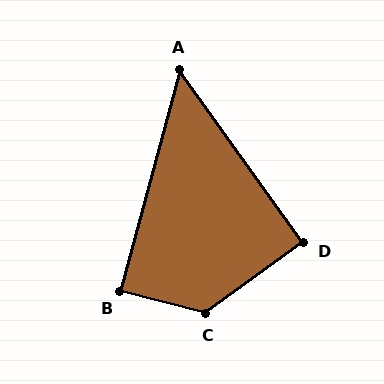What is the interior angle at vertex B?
Approximately 90 degrees (approximately right).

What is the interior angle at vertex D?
Approximately 90 degrees (approximately right).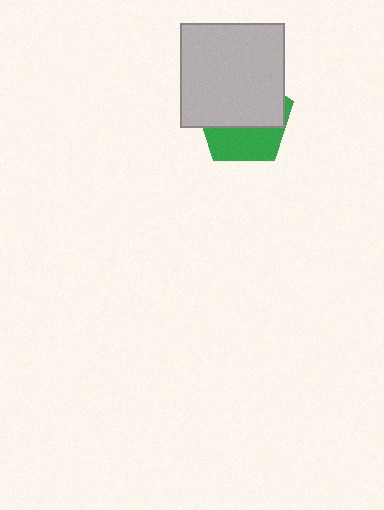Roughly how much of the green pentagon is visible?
A small part of it is visible (roughly 39%).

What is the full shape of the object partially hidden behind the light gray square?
The partially hidden object is a green pentagon.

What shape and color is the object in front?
The object in front is a light gray square.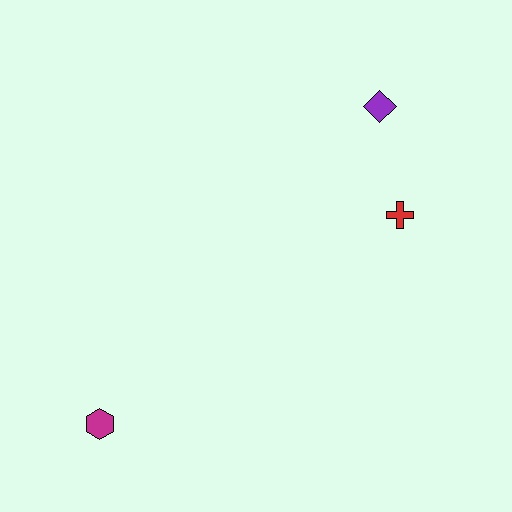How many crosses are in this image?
There is 1 cross.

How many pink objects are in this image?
There are no pink objects.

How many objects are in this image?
There are 3 objects.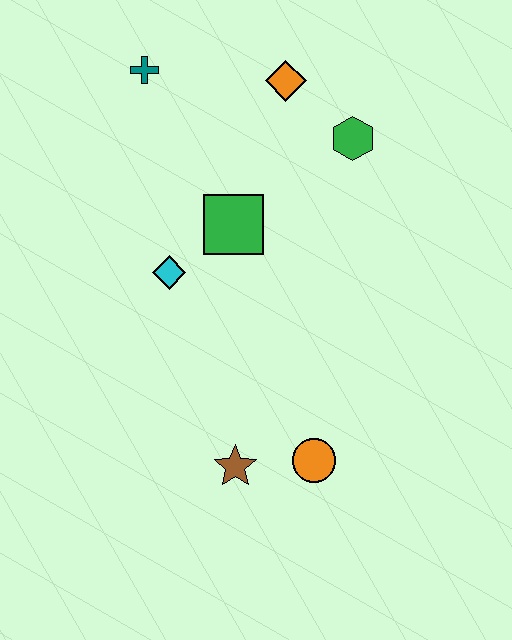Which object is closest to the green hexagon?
The orange diamond is closest to the green hexagon.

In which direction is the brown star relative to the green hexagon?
The brown star is below the green hexagon.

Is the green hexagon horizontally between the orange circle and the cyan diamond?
No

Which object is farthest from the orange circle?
The teal cross is farthest from the orange circle.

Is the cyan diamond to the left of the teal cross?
No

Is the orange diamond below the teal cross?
Yes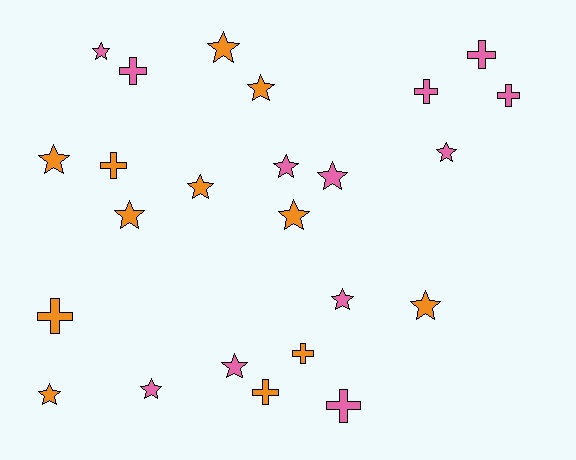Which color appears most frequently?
Orange, with 12 objects.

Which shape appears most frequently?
Star, with 15 objects.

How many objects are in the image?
There are 24 objects.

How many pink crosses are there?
There are 5 pink crosses.